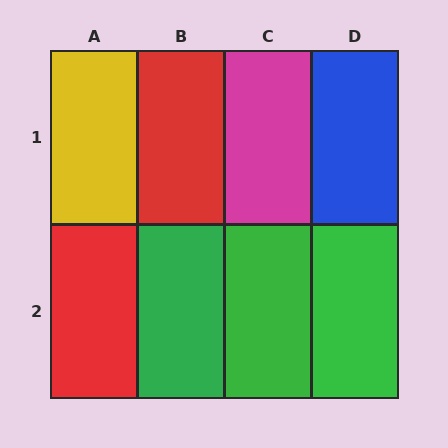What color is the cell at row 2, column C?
Green.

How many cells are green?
3 cells are green.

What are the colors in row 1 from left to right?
Yellow, red, magenta, blue.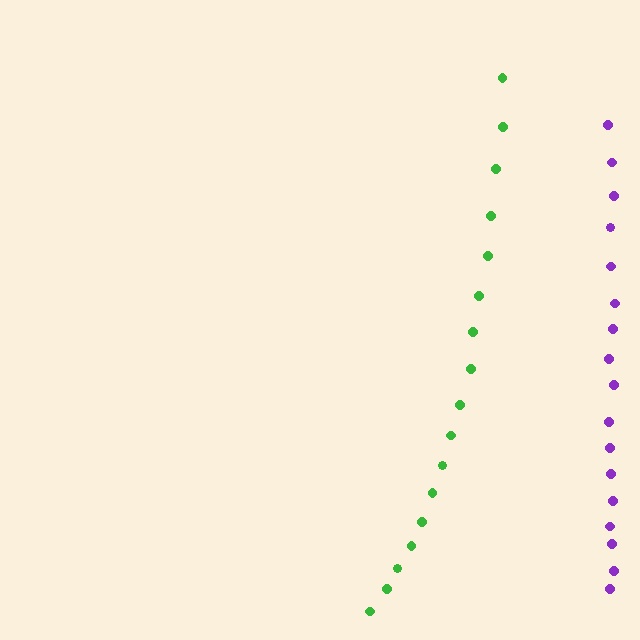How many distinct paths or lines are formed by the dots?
There are 2 distinct paths.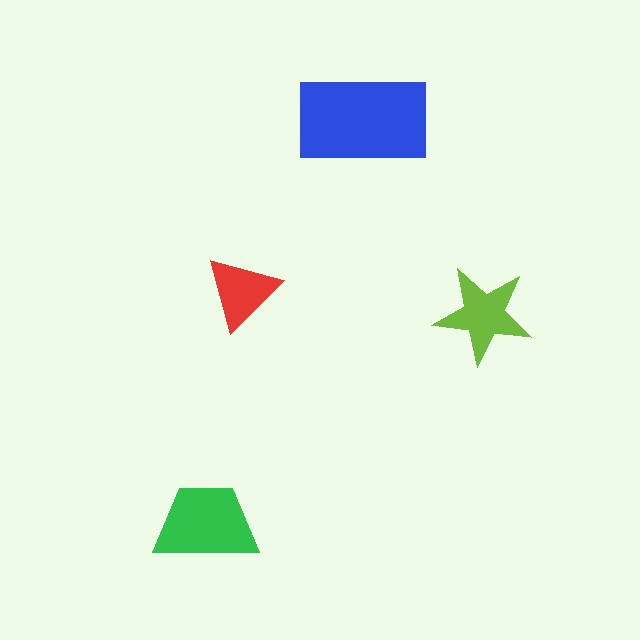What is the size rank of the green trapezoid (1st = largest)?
2nd.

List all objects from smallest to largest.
The red triangle, the lime star, the green trapezoid, the blue rectangle.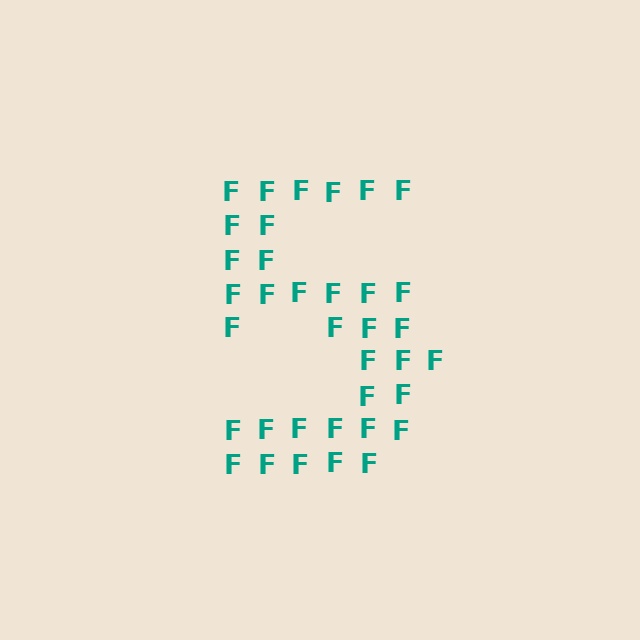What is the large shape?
The large shape is the digit 5.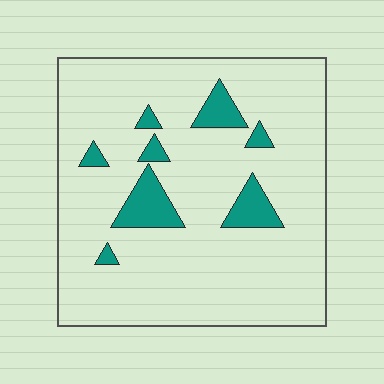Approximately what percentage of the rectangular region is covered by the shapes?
Approximately 10%.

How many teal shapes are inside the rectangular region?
8.